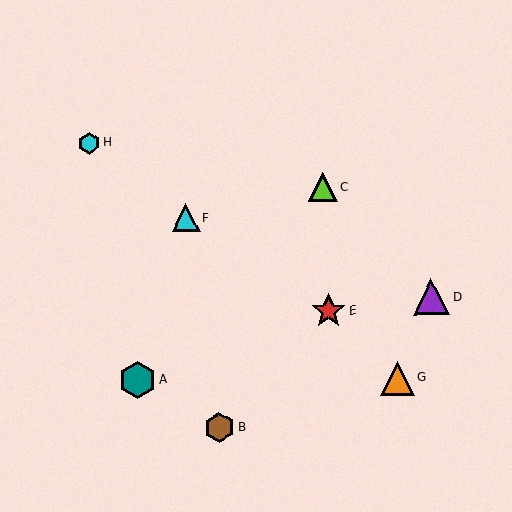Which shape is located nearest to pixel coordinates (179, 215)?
The cyan triangle (labeled F) at (186, 218) is nearest to that location.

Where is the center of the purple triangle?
The center of the purple triangle is at (431, 297).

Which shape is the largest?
The teal hexagon (labeled A) is the largest.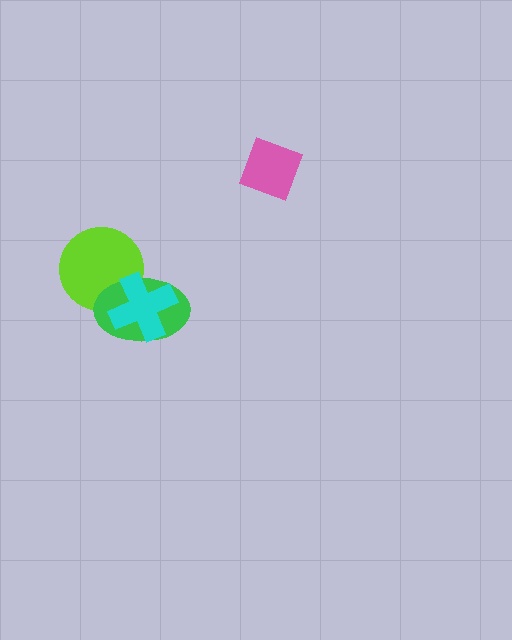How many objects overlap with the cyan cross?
2 objects overlap with the cyan cross.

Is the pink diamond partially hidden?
No, no other shape covers it.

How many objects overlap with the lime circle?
2 objects overlap with the lime circle.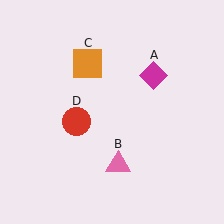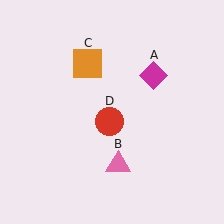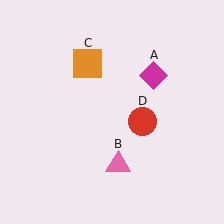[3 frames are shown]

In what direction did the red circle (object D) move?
The red circle (object D) moved right.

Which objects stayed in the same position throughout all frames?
Magenta diamond (object A) and pink triangle (object B) and orange square (object C) remained stationary.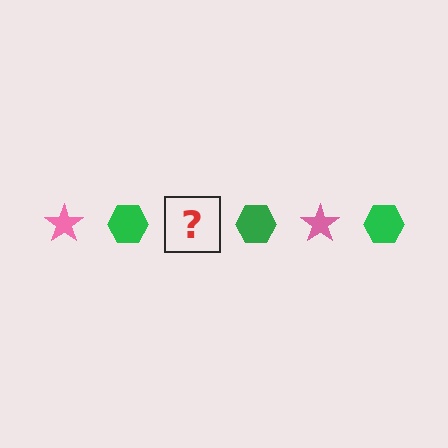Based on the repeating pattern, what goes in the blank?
The blank should be a pink star.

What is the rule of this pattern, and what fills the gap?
The rule is that the pattern alternates between pink star and green hexagon. The gap should be filled with a pink star.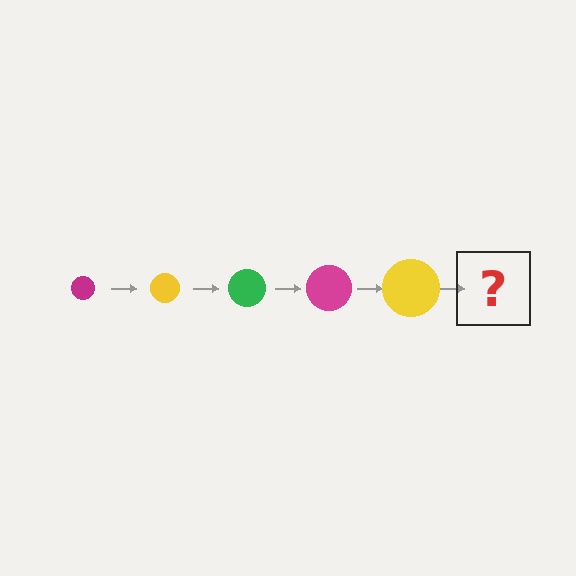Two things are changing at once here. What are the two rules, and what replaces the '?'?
The two rules are that the circle grows larger each step and the color cycles through magenta, yellow, and green. The '?' should be a green circle, larger than the previous one.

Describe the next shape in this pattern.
It should be a green circle, larger than the previous one.